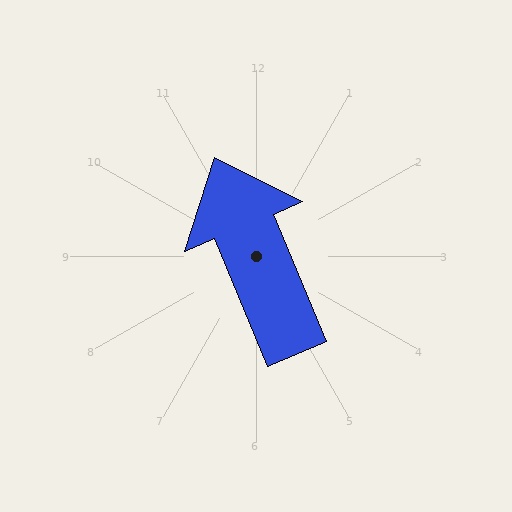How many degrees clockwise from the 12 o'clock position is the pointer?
Approximately 337 degrees.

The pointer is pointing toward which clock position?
Roughly 11 o'clock.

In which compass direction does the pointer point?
Northwest.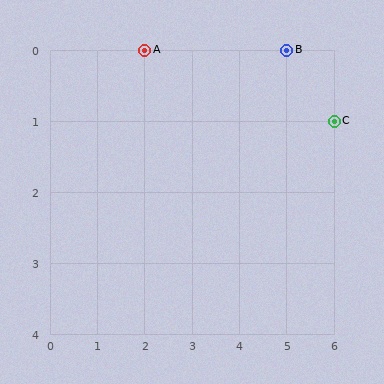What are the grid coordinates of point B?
Point B is at grid coordinates (5, 0).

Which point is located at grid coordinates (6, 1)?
Point C is at (6, 1).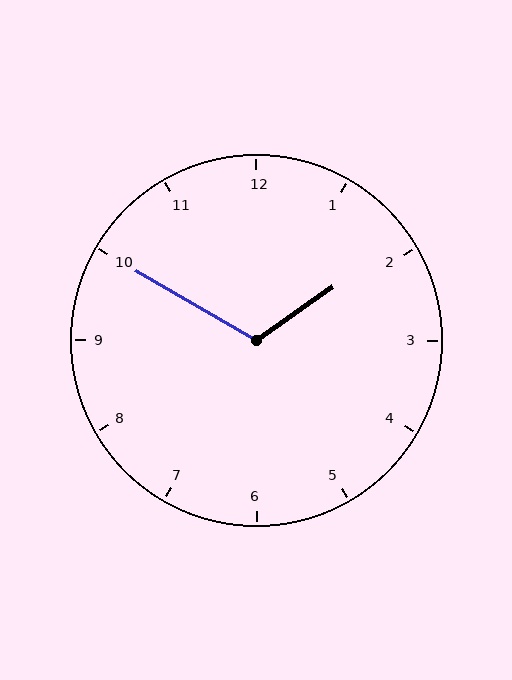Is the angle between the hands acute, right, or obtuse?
It is obtuse.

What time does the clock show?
1:50.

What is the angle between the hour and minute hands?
Approximately 115 degrees.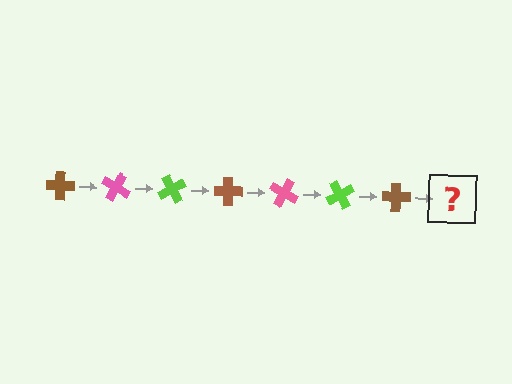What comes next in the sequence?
The next element should be a pink cross, rotated 210 degrees from the start.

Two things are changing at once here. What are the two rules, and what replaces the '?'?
The two rules are that it rotates 30 degrees each step and the color cycles through brown, pink, and lime. The '?' should be a pink cross, rotated 210 degrees from the start.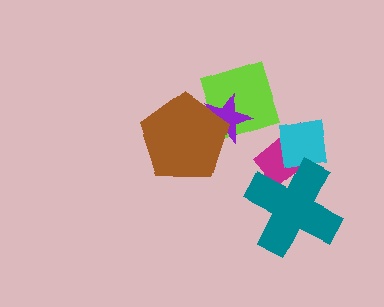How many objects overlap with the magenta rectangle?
2 objects overlap with the magenta rectangle.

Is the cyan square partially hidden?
Yes, it is partially covered by another shape.